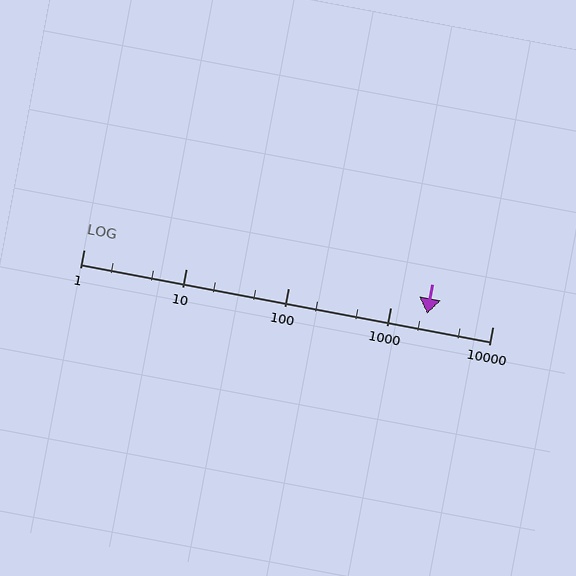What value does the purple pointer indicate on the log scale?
The pointer indicates approximately 2300.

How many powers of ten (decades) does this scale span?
The scale spans 4 decades, from 1 to 10000.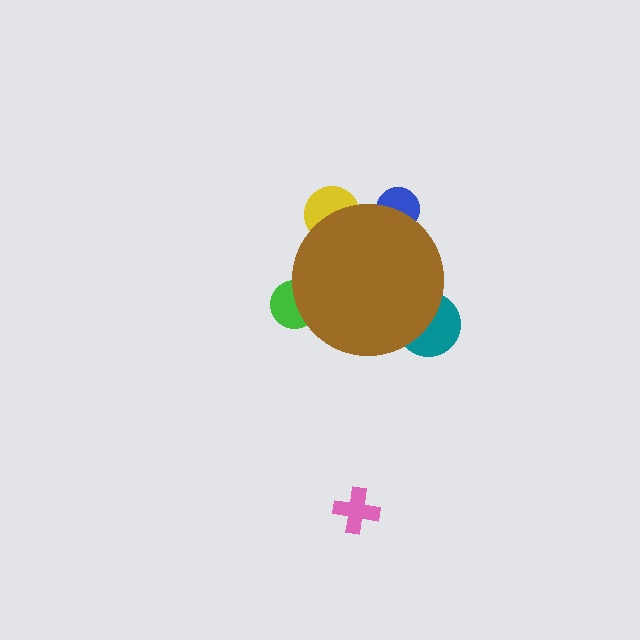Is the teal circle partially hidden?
Yes, the teal circle is partially hidden behind the brown circle.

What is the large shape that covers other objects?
A brown circle.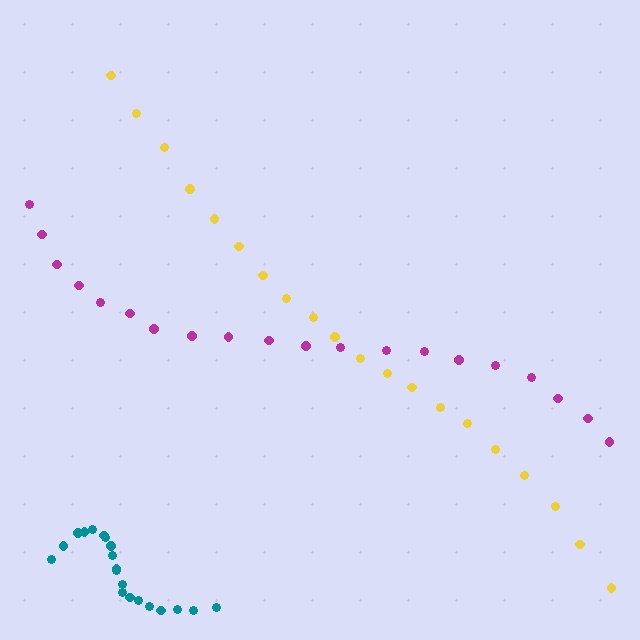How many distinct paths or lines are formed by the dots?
There are 3 distinct paths.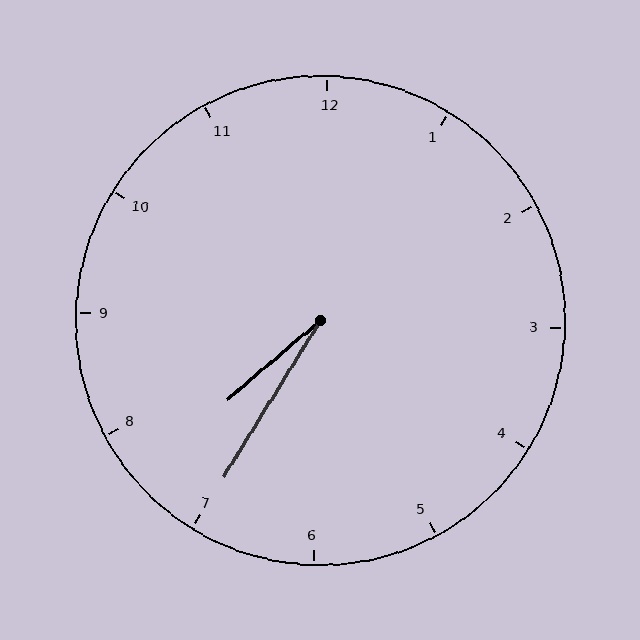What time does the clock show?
7:35.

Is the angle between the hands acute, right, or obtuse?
It is acute.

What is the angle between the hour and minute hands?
Approximately 18 degrees.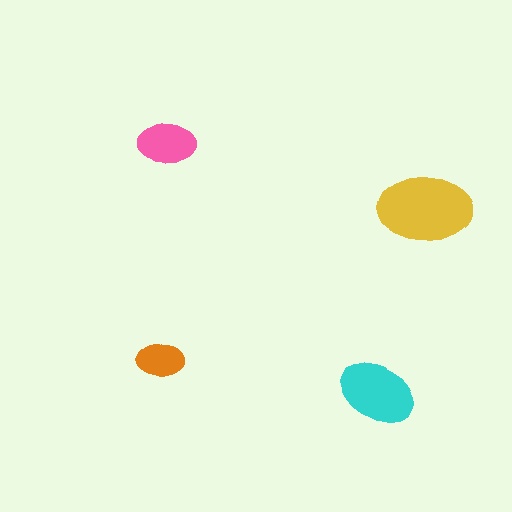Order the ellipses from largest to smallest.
the yellow one, the cyan one, the pink one, the orange one.